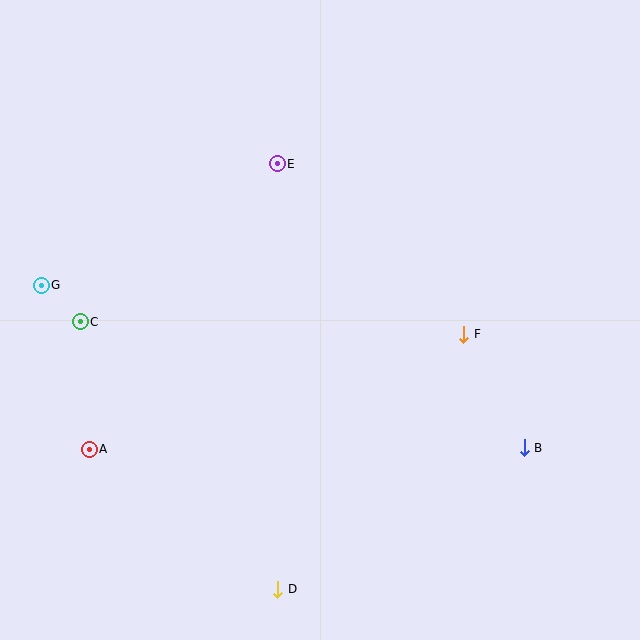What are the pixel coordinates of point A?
Point A is at (89, 449).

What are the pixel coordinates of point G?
Point G is at (41, 285).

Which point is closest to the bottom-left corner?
Point A is closest to the bottom-left corner.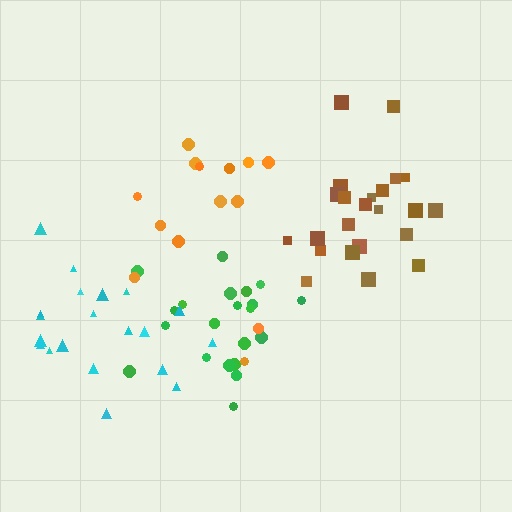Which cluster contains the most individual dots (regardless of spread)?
Brown (24).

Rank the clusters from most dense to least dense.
brown, green, cyan, orange.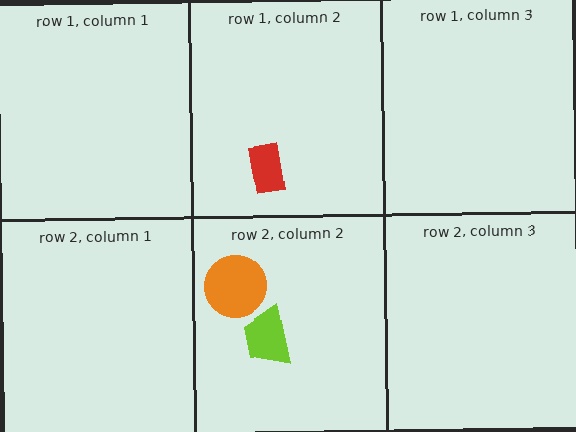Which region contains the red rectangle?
The row 1, column 2 region.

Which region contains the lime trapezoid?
The row 2, column 2 region.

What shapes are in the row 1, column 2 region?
The red rectangle.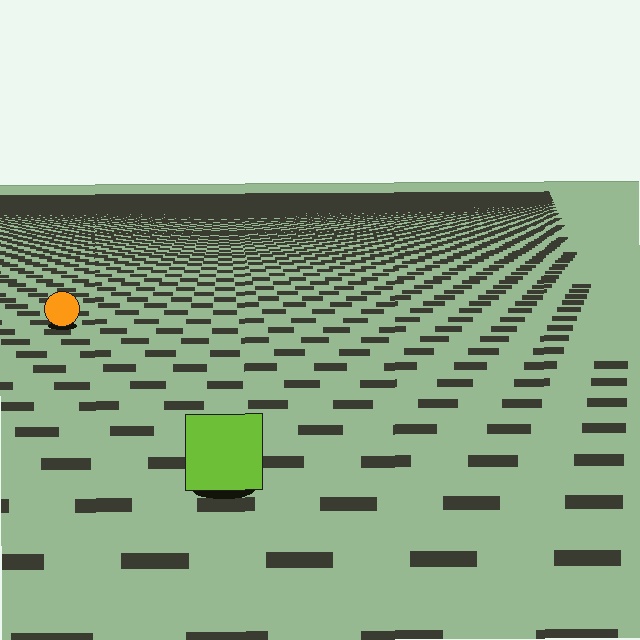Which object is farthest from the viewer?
The orange circle is farthest from the viewer. It appears smaller and the ground texture around it is denser.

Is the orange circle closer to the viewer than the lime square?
No. The lime square is closer — you can tell from the texture gradient: the ground texture is coarser near it.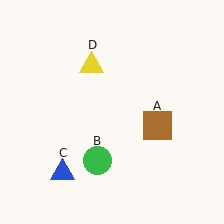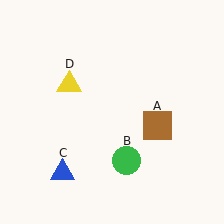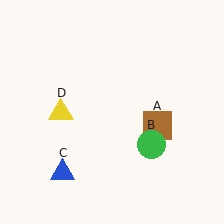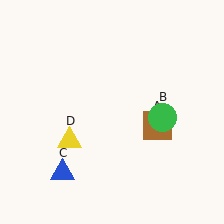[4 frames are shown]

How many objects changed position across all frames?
2 objects changed position: green circle (object B), yellow triangle (object D).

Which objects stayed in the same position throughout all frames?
Brown square (object A) and blue triangle (object C) remained stationary.